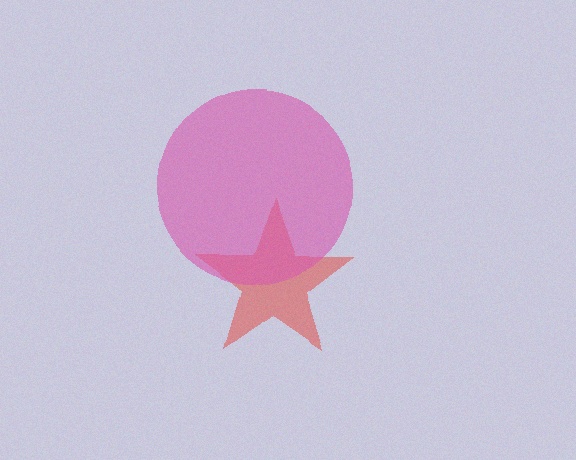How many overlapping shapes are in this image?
There are 2 overlapping shapes in the image.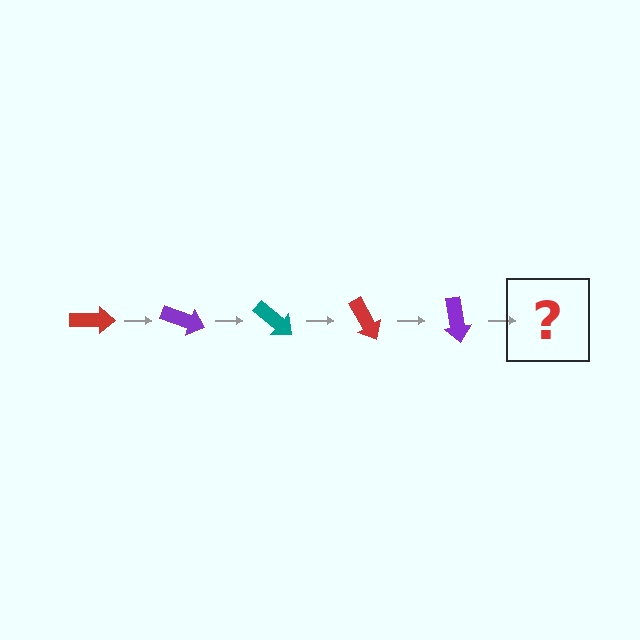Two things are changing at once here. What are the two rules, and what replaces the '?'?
The two rules are that it rotates 20 degrees each step and the color cycles through red, purple, and teal. The '?' should be a teal arrow, rotated 100 degrees from the start.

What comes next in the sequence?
The next element should be a teal arrow, rotated 100 degrees from the start.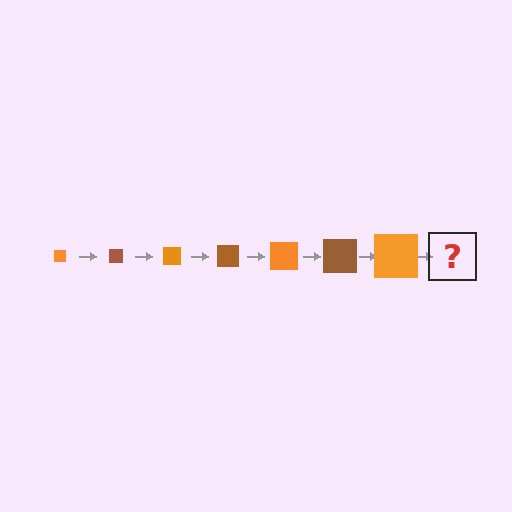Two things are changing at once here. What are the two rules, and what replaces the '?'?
The two rules are that the square grows larger each step and the color cycles through orange and brown. The '?' should be a brown square, larger than the previous one.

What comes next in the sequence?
The next element should be a brown square, larger than the previous one.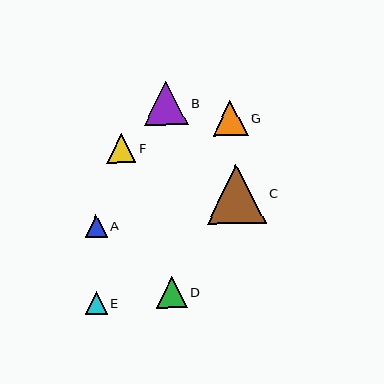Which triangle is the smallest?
Triangle A is the smallest with a size of approximately 22 pixels.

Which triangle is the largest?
Triangle C is the largest with a size of approximately 59 pixels.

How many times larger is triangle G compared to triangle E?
Triangle G is approximately 1.5 times the size of triangle E.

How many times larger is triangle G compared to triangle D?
Triangle G is approximately 1.1 times the size of triangle D.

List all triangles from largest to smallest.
From largest to smallest: C, B, G, D, F, E, A.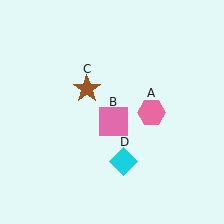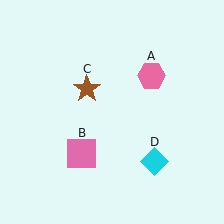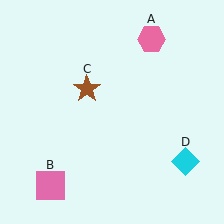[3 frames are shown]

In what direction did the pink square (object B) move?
The pink square (object B) moved down and to the left.